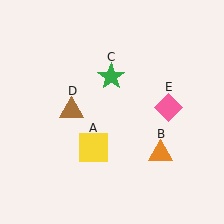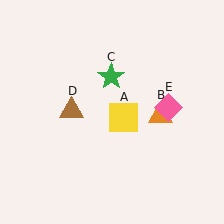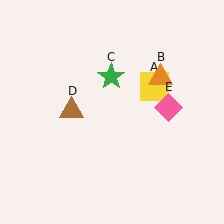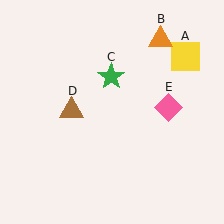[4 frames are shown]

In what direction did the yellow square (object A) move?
The yellow square (object A) moved up and to the right.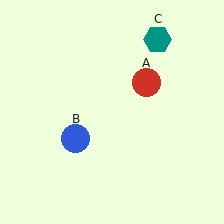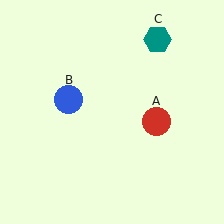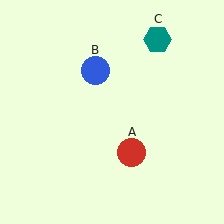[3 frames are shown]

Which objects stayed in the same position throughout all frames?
Teal hexagon (object C) remained stationary.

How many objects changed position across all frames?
2 objects changed position: red circle (object A), blue circle (object B).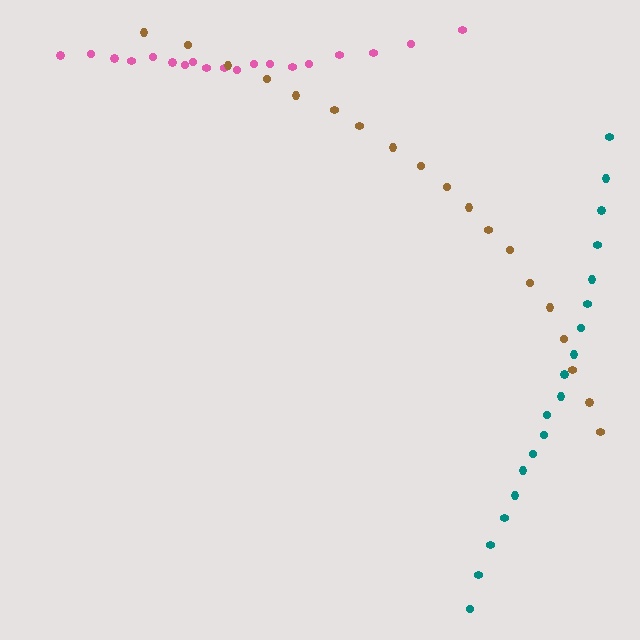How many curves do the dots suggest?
There are 3 distinct paths.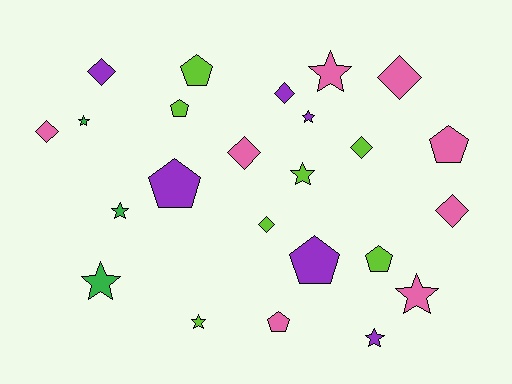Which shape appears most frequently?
Star, with 9 objects.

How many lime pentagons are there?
There are 3 lime pentagons.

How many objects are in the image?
There are 24 objects.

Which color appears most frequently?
Pink, with 8 objects.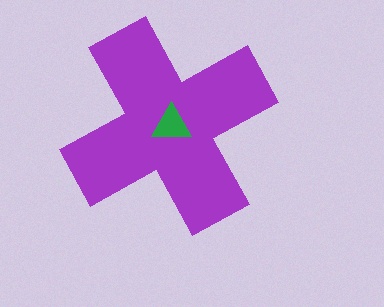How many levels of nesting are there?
2.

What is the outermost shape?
The purple cross.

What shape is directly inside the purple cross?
The green triangle.